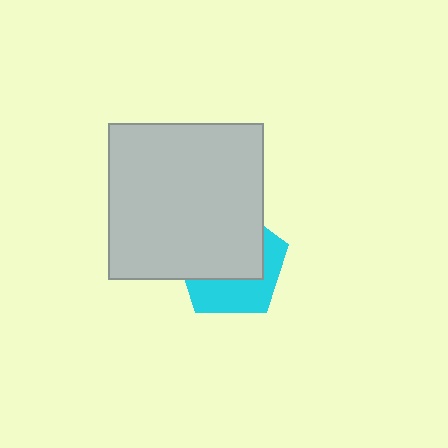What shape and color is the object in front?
The object in front is a light gray square.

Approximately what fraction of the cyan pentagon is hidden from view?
Roughly 58% of the cyan pentagon is hidden behind the light gray square.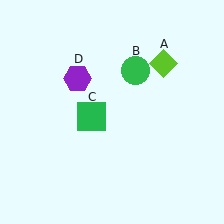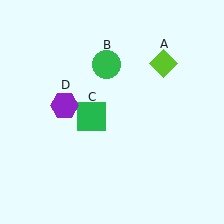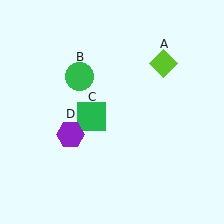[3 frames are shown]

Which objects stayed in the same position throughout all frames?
Lime diamond (object A) and green square (object C) remained stationary.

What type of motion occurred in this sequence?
The green circle (object B), purple hexagon (object D) rotated counterclockwise around the center of the scene.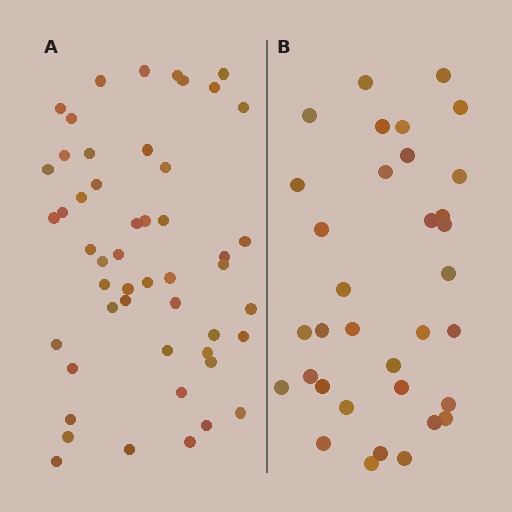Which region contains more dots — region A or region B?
Region A (the left region) has more dots.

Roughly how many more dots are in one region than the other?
Region A has approximately 15 more dots than region B.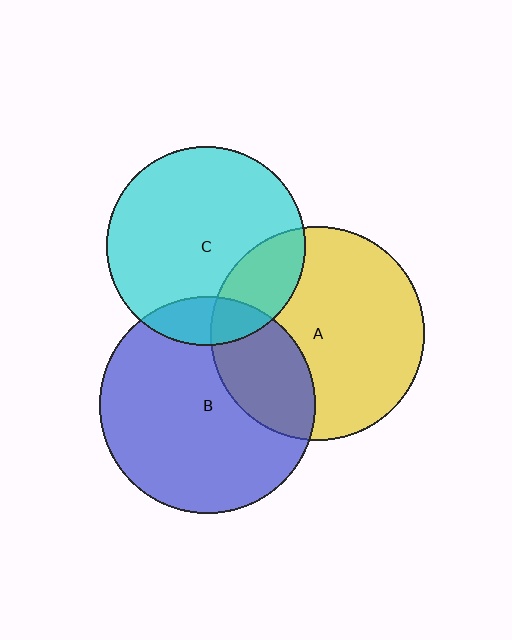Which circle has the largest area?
Circle B (blue).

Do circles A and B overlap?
Yes.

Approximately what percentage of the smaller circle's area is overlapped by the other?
Approximately 30%.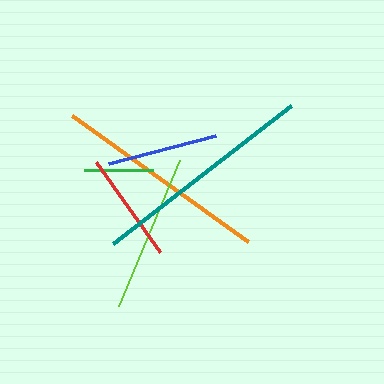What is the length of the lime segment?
The lime segment is approximately 158 pixels long.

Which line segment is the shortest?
The green line is the shortest at approximately 69 pixels.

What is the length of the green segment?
The green segment is approximately 69 pixels long.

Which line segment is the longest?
The teal line is the longest at approximately 225 pixels.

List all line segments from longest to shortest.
From longest to shortest: teal, orange, lime, blue, red, green.